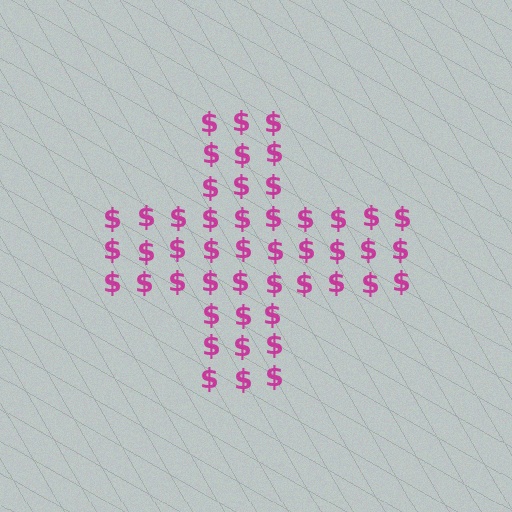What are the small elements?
The small elements are dollar signs.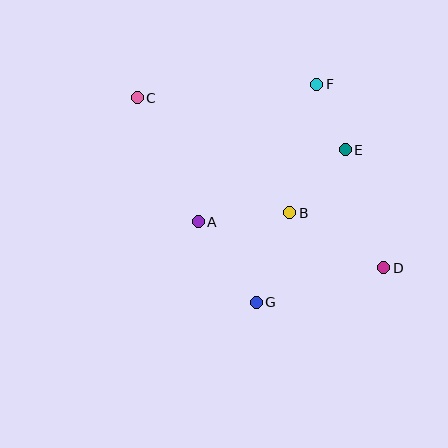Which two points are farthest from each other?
Points C and D are farthest from each other.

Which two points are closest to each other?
Points E and F are closest to each other.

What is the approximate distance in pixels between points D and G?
The distance between D and G is approximately 132 pixels.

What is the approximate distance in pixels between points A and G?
The distance between A and G is approximately 99 pixels.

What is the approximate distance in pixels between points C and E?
The distance between C and E is approximately 214 pixels.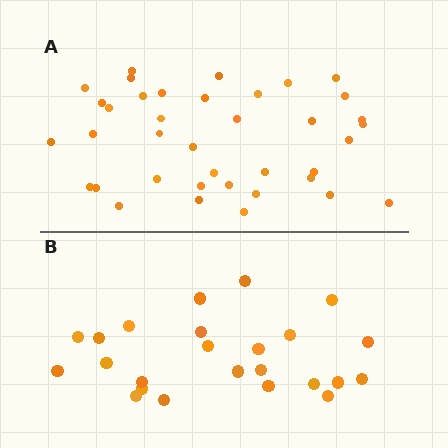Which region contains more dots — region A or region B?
Region A (the top region) has more dots.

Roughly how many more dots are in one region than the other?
Region A has approximately 15 more dots than region B.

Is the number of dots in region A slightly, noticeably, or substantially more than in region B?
Region A has substantially more. The ratio is roughly 1.6 to 1.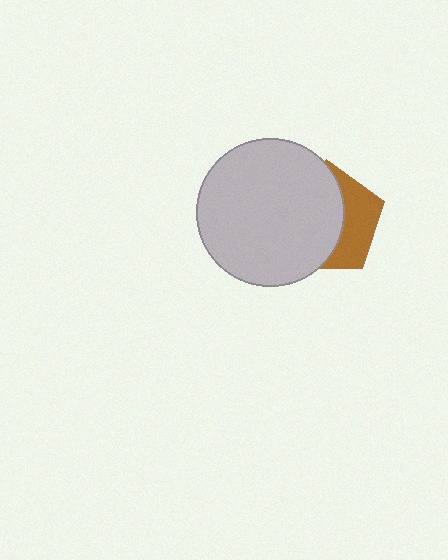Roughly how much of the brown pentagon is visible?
A small part of it is visible (roughly 37%).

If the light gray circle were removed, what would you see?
You would see the complete brown pentagon.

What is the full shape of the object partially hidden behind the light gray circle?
The partially hidden object is a brown pentagon.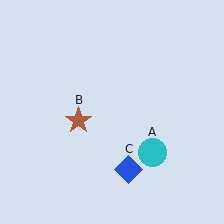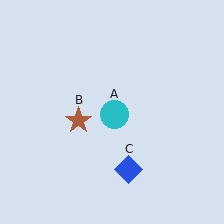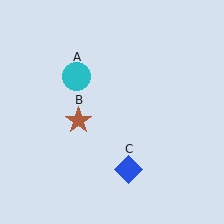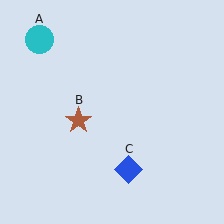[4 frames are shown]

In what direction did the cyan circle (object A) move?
The cyan circle (object A) moved up and to the left.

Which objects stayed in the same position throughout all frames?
Brown star (object B) and blue diamond (object C) remained stationary.